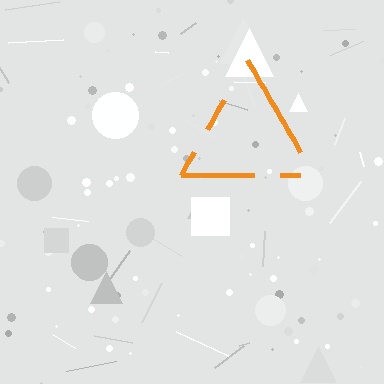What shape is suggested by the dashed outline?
The dashed outline suggests a triangle.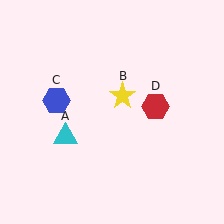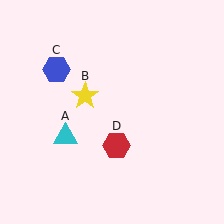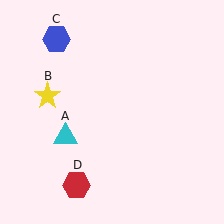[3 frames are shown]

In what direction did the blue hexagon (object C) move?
The blue hexagon (object C) moved up.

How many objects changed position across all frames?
3 objects changed position: yellow star (object B), blue hexagon (object C), red hexagon (object D).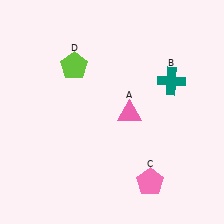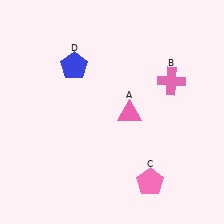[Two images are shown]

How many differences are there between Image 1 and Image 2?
There are 2 differences between the two images.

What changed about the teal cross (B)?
In Image 1, B is teal. In Image 2, it changed to pink.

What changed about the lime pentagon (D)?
In Image 1, D is lime. In Image 2, it changed to blue.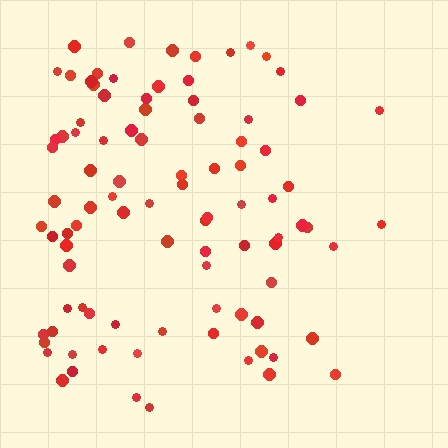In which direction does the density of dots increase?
From right to left, with the left side densest.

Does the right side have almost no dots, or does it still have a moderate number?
Still a moderate number, just noticeably fewer than the left.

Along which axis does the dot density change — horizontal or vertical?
Horizontal.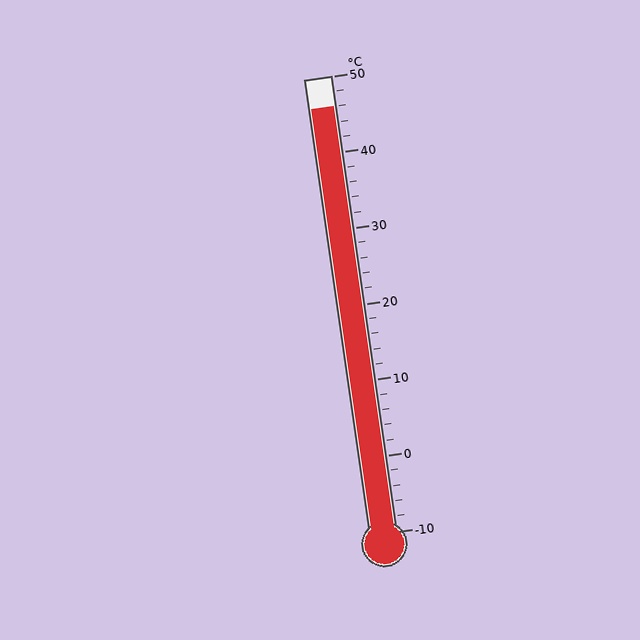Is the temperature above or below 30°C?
The temperature is above 30°C.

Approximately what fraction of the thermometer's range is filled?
The thermometer is filled to approximately 95% of its range.